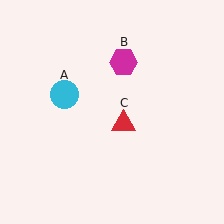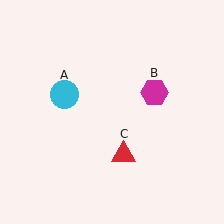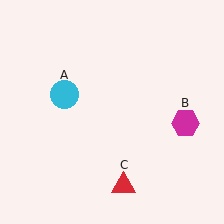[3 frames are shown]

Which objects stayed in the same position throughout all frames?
Cyan circle (object A) remained stationary.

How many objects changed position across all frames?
2 objects changed position: magenta hexagon (object B), red triangle (object C).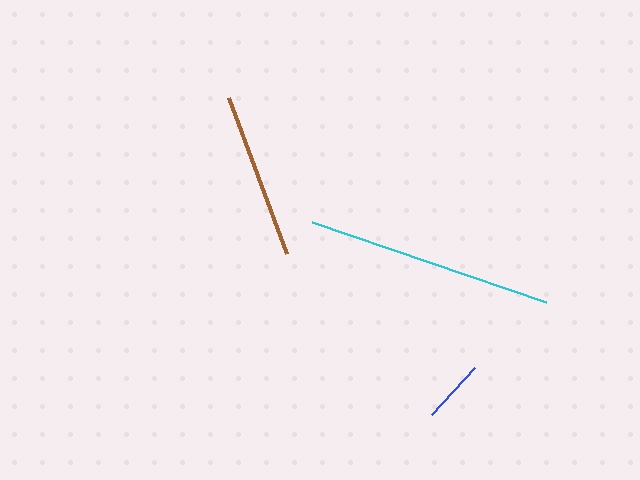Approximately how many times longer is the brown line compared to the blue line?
The brown line is approximately 2.6 times the length of the blue line.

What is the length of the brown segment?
The brown segment is approximately 167 pixels long.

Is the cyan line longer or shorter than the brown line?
The cyan line is longer than the brown line.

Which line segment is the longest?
The cyan line is the longest at approximately 247 pixels.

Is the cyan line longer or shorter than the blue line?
The cyan line is longer than the blue line.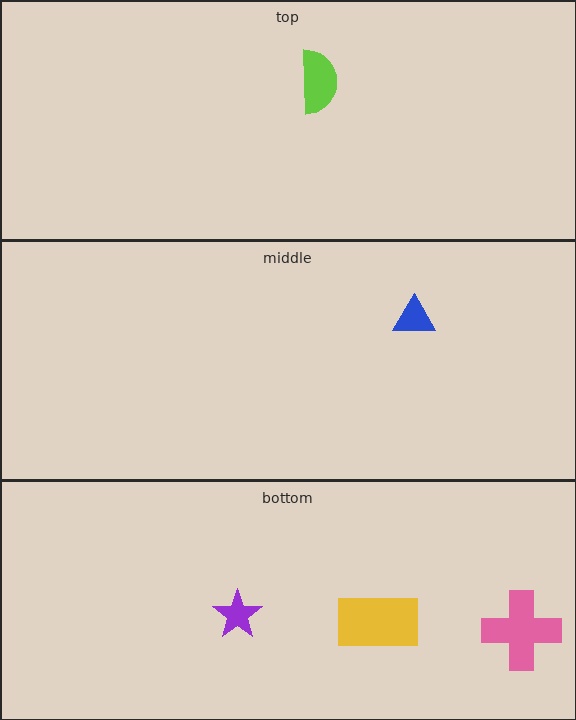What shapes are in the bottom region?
The purple star, the yellow rectangle, the pink cross.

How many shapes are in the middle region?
1.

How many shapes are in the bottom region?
3.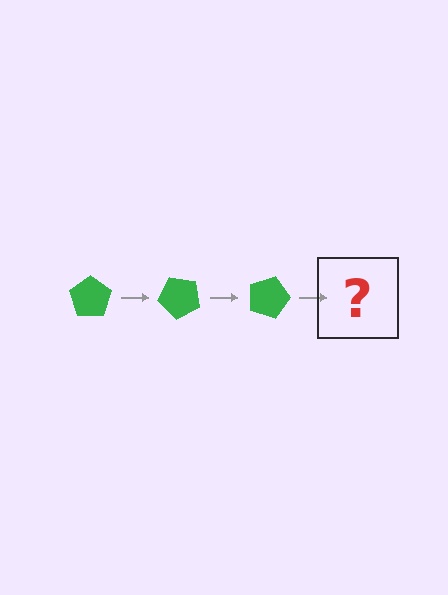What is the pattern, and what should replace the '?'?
The pattern is that the pentagon rotates 45 degrees each step. The '?' should be a green pentagon rotated 135 degrees.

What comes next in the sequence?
The next element should be a green pentagon rotated 135 degrees.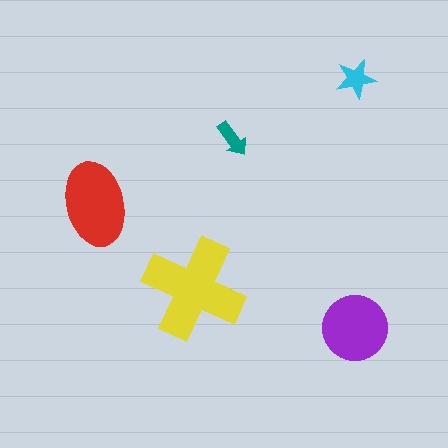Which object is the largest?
The yellow cross.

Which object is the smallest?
The teal arrow.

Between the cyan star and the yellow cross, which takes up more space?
The yellow cross.